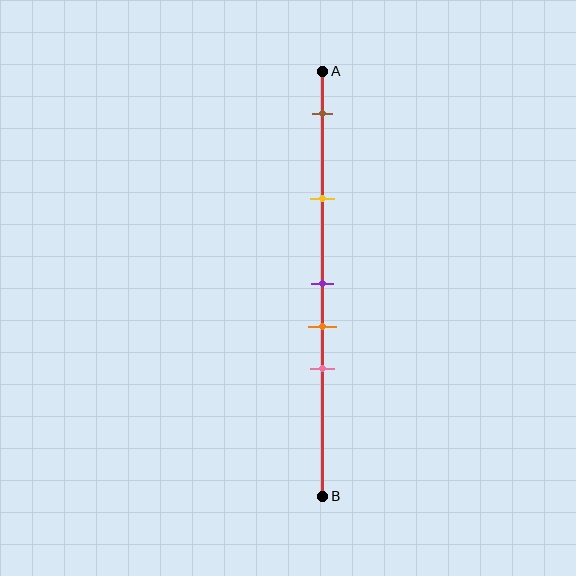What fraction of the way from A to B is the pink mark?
The pink mark is approximately 70% (0.7) of the way from A to B.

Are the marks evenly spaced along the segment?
No, the marks are not evenly spaced.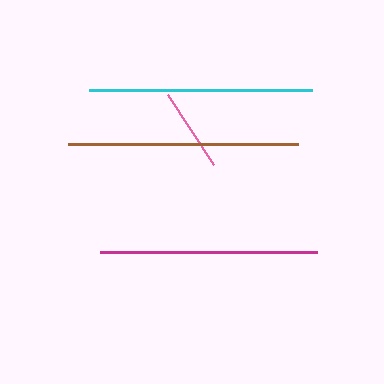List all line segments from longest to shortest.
From longest to shortest: brown, cyan, magenta, pink.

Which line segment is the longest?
The brown line is the longest at approximately 230 pixels.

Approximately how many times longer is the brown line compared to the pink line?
The brown line is approximately 2.8 times the length of the pink line.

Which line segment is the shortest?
The pink line is the shortest at approximately 83 pixels.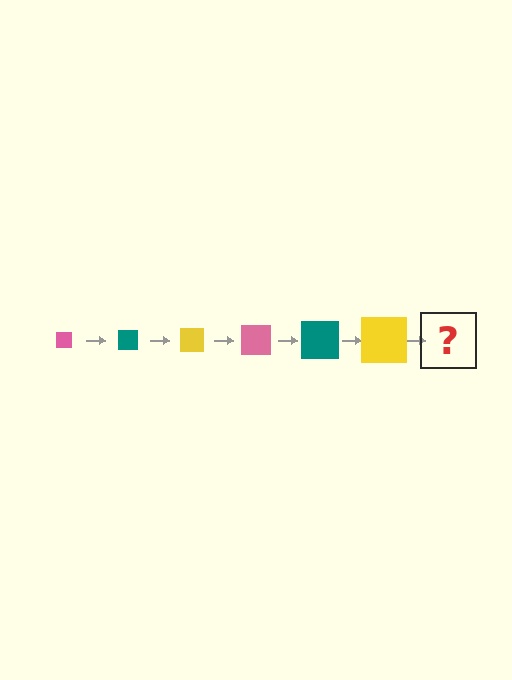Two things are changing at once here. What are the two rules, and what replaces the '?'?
The two rules are that the square grows larger each step and the color cycles through pink, teal, and yellow. The '?' should be a pink square, larger than the previous one.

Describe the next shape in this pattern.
It should be a pink square, larger than the previous one.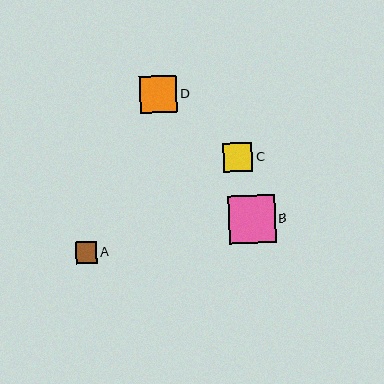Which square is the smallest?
Square A is the smallest with a size of approximately 21 pixels.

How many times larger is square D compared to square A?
Square D is approximately 1.7 times the size of square A.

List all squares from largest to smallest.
From largest to smallest: B, D, C, A.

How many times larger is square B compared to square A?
Square B is approximately 2.2 times the size of square A.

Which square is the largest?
Square B is the largest with a size of approximately 47 pixels.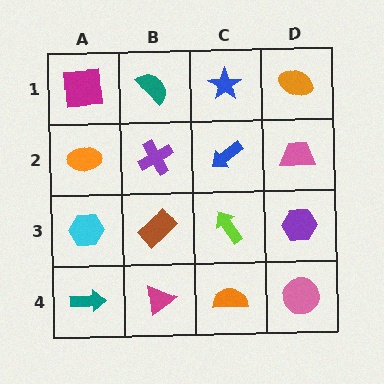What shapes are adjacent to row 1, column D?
A pink trapezoid (row 2, column D), a blue star (row 1, column C).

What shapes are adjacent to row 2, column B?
A teal semicircle (row 1, column B), a brown rectangle (row 3, column B), an orange ellipse (row 2, column A), a blue arrow (row 2, column C).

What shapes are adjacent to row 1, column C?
A blue arrow (row 2, column C), a teal semicircle (row 1, column B), an orange ellipse (row 1, column D).